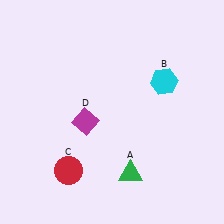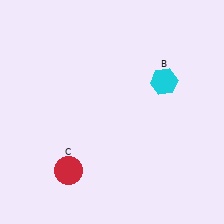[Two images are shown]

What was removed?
The green triangle (A), the magenta diamond (D) were removed in Image 2.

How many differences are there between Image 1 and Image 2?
There are 2 differences between the two images.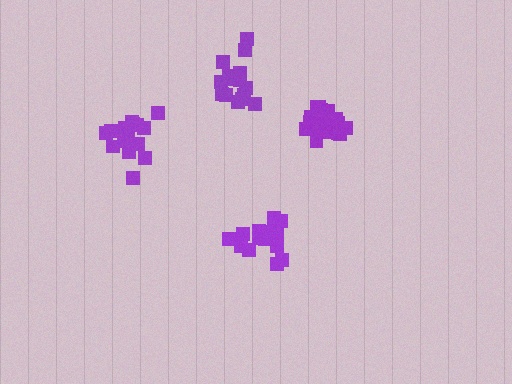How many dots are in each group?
Group 1: 19 dots, Group 2: 17 dots, Group 3: 19 dots, Group 4: 17 dots (72 total).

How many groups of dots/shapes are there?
There are 4 groups.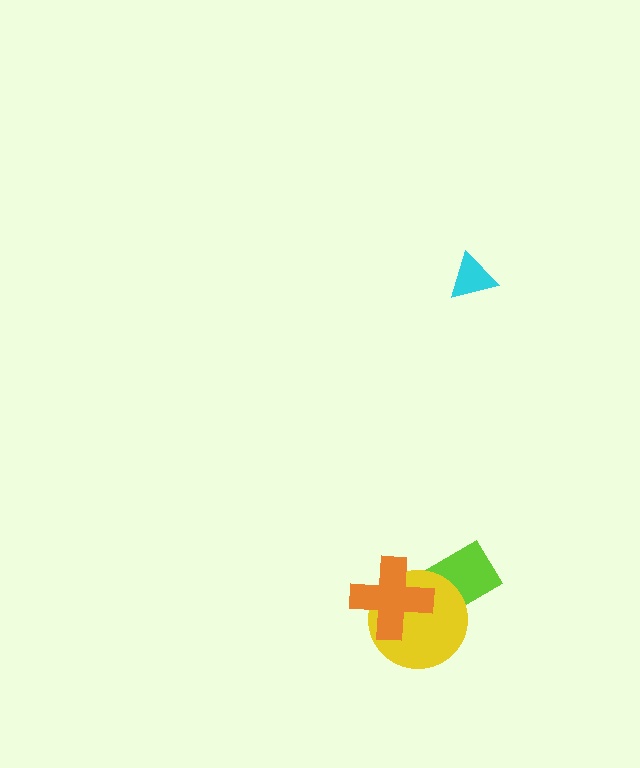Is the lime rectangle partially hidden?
Yes, it is partially covered by another shape.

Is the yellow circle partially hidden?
Yes, it is partially covered by another shape.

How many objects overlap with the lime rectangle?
2 objects overlap with the lime rectangle.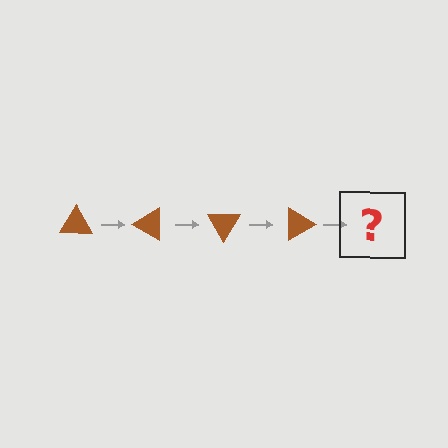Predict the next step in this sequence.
The next step is a brown triangle rotated 120 degrees.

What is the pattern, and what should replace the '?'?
The pattern is that the triangle rotates 30 degrees each step. The '?' should be a brown triangle rotated 120 degrees.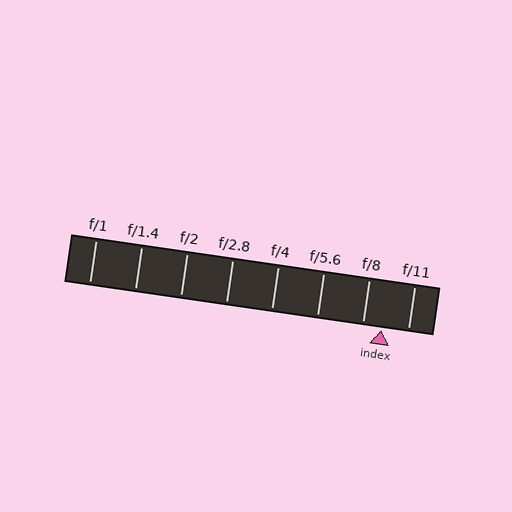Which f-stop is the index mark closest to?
The index mark is closest to f/8.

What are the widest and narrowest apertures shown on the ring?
The widest aperture shown is f/1 and the narrowest is f/11.